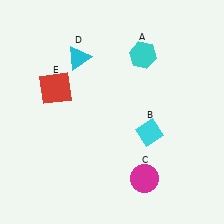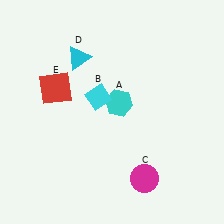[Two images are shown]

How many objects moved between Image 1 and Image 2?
2 objects moved between the two images.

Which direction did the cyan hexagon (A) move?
The cyan hexagon (A) moved down.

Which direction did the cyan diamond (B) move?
The cyan diamond (B) moved left.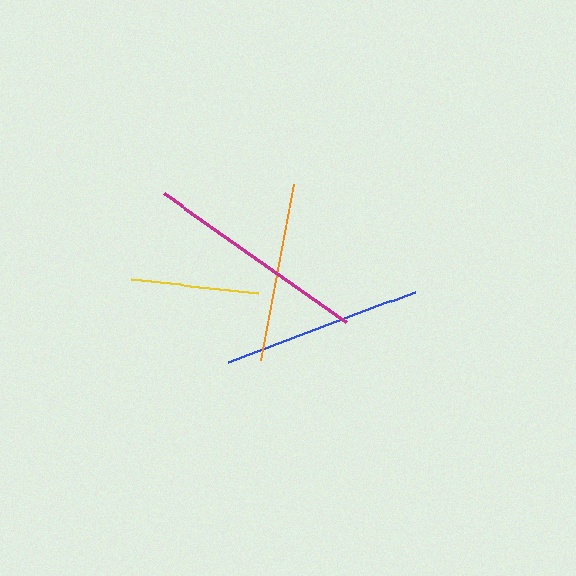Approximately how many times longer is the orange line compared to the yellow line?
The orange line is approximately 1.4 times the length of the yellow line.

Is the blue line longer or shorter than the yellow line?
The blue line is longer than the yellow line.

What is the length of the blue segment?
The blue segment is approximately 201 pixels long.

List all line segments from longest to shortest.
From longest to shortest: magenta, blue, orange, yellow.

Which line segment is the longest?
The magenta line is the longest at approximately 223 pixels.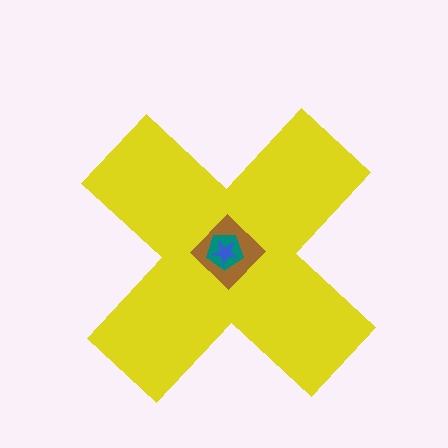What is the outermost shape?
The yellow cross.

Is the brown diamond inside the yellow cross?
Yes.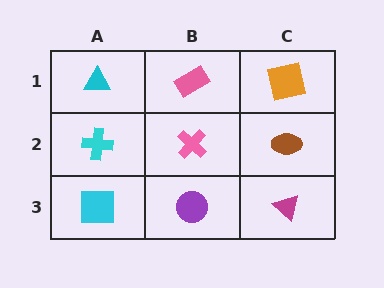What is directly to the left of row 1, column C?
A pink rectangle.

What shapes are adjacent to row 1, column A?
A cyan cross (row 2, column A), a pink rectangle (row 1, column B).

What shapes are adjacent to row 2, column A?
A cyan triangle (row 1, column A), a cyan square (row 3, column A), a pink cross (row 2, column B).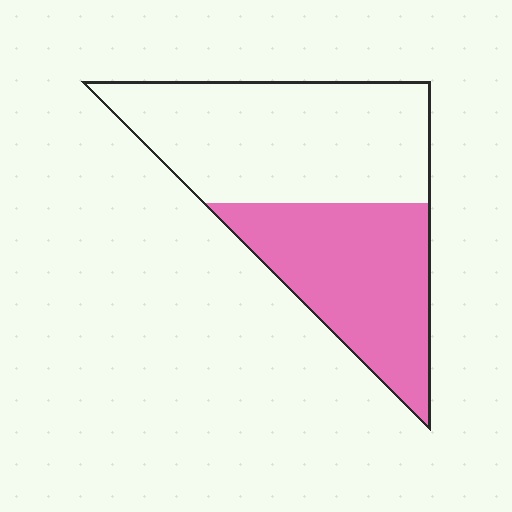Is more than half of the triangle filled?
No.